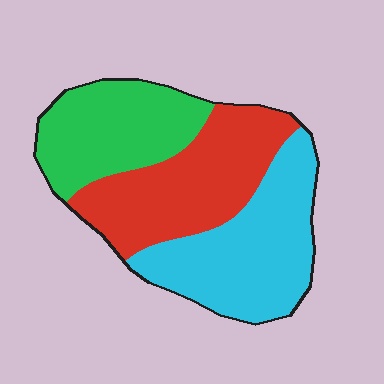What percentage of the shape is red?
Red takes up about one third (1/3) of the shape.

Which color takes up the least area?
Green, at roughly 30%.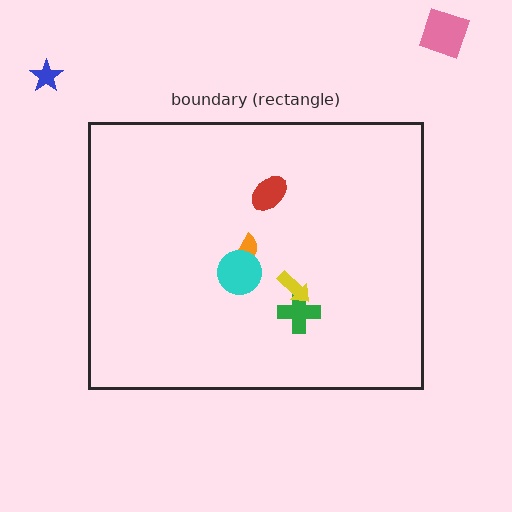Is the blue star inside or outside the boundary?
Outside.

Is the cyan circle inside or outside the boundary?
Inside.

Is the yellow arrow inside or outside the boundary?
Inside.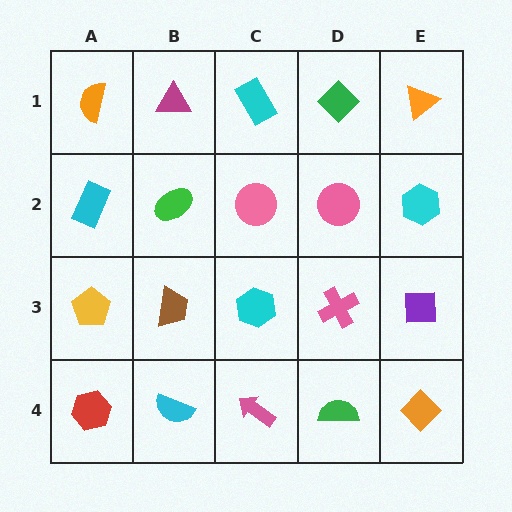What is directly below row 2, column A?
A yellow pentagon.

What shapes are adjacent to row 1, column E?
A cyan hexagon (row 2, column E), a green diamond (row 1, column D).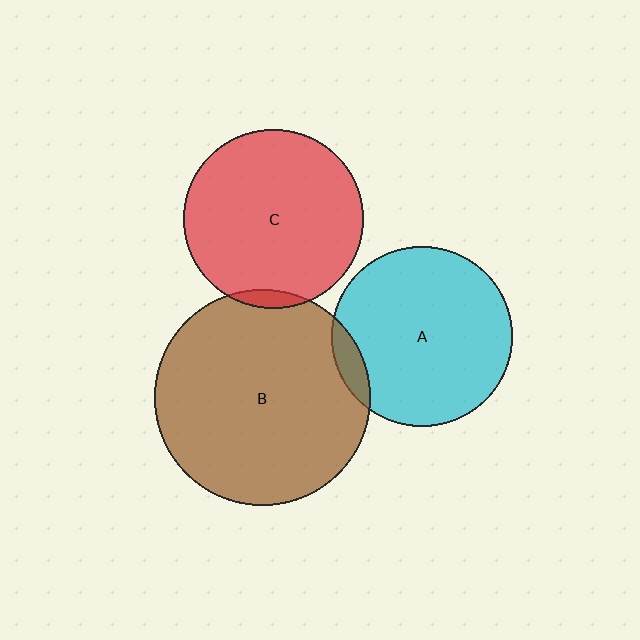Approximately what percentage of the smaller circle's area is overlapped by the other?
Approximately 5%.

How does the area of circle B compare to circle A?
Approximately 1.4 times.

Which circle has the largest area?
Circle B (brown).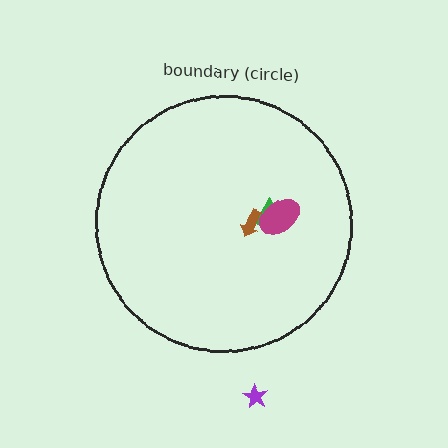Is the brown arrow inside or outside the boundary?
Inside.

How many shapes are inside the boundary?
3 inside, 1 outside.